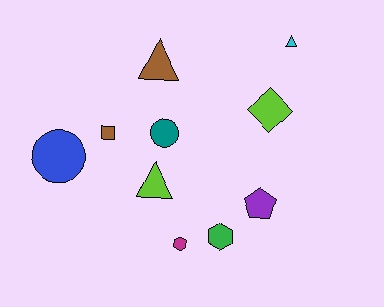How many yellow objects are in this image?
There are no yellow objects.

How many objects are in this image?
There are 10 objects.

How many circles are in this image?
There are 2 circles.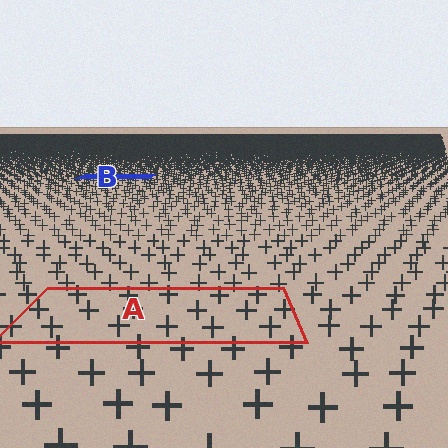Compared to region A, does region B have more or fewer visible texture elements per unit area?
Region B has more texture elements per unit area — they are packed more densely because it is farther away.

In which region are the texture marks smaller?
The texture marks are smaller in region B, because it is farther away.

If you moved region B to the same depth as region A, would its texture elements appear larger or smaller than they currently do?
They would appear larger. At a closer depth, the same texture elements are projected at a bigger on-screen size.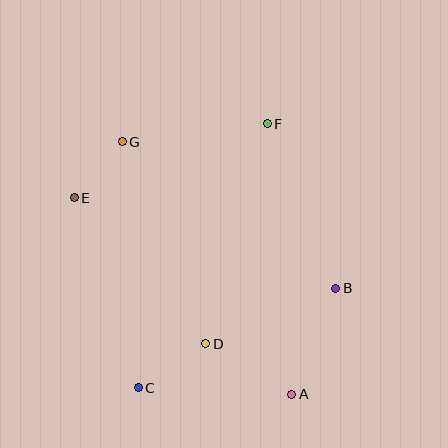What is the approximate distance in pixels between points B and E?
The distance between B and E is approximately 277 pixels.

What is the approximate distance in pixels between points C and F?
The distance between C and F is approximately 294 pixels.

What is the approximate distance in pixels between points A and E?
The distance between A and E is approximately 293 pixels.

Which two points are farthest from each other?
Points A and G are farthest from each other.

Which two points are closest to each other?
Points E and G are closest to each other.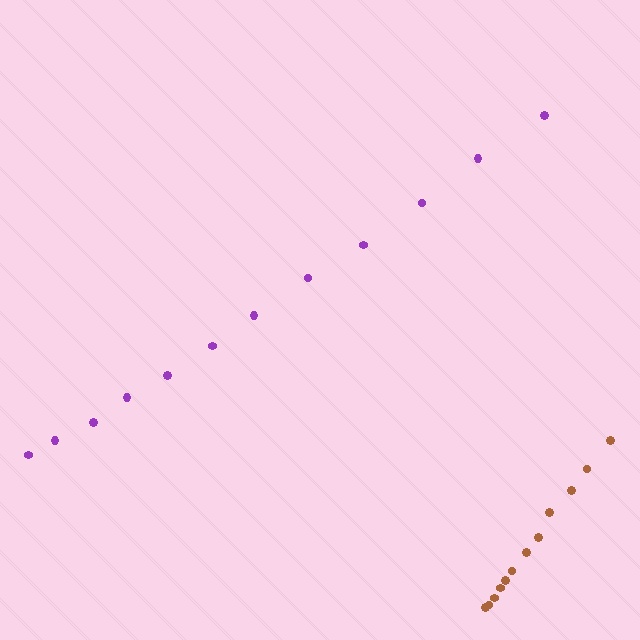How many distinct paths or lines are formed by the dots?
There are 2 distinct paths.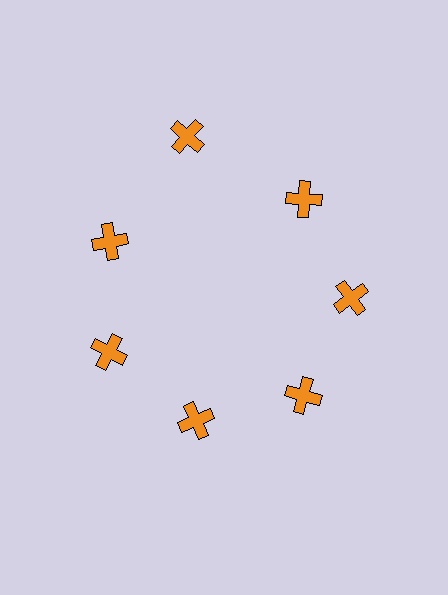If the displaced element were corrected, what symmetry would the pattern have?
It would have 7-fold rotational symmetry — the pattern would map onto itself every 51 degrees.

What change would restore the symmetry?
The symmetry would be restored by moving it inward, back onto the ring so that all 7 crosses sit at equal angles and equal distance from the center.